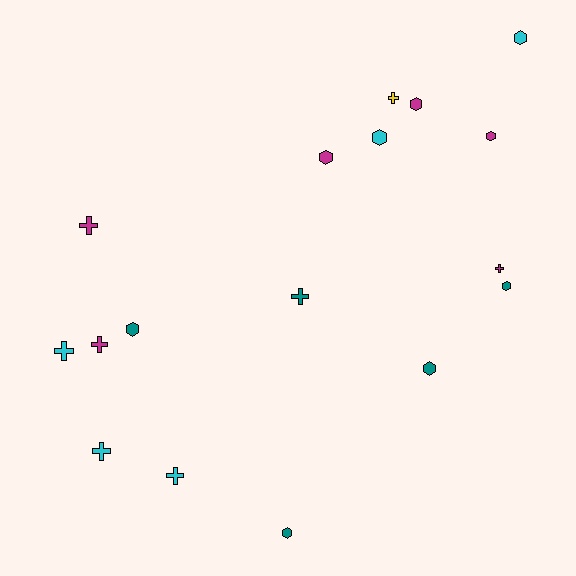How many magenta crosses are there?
There are 3 magenta crosses.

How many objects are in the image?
There are 17 objects.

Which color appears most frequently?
Magenta, with 6 objects.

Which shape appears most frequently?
Hexagon, with 9 objects.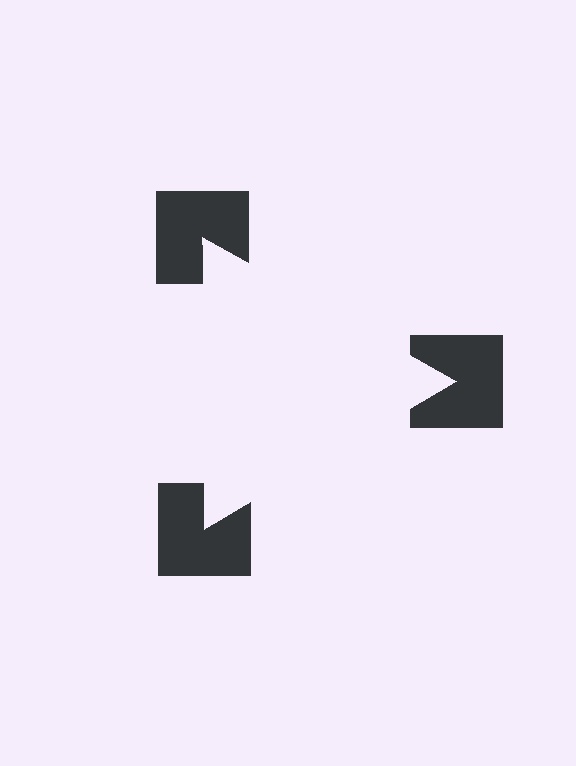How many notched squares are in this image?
There are 3 — one at each vertex of the illusory triangle.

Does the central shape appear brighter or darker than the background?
It typically appears slightly brighter than the background, even though no actual brightness change is drawn.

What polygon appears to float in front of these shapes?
An illusory triangle — its edges are inferred from the aligned wedge cuts in the notched squares, not physically drawn.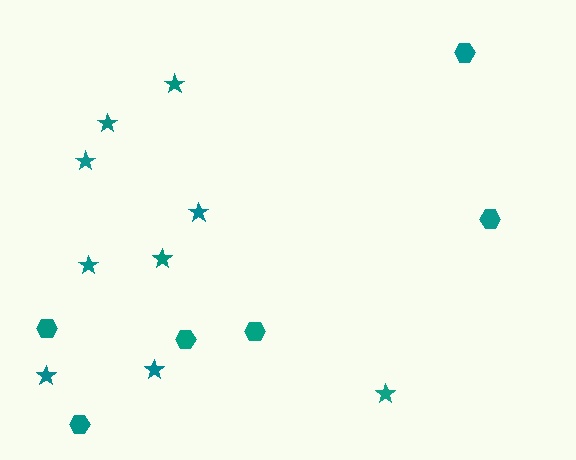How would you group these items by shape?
There are 2 groups: one group of stars (9) and one group of hexagons (6).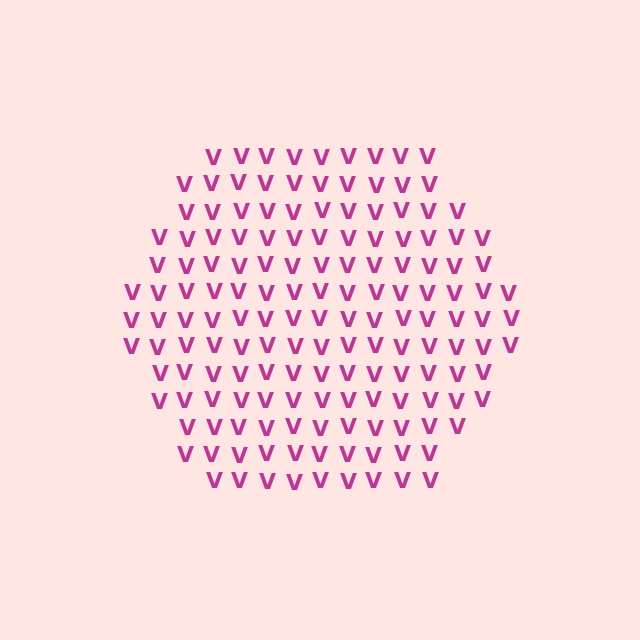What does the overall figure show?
The overall figure shows a hexagon.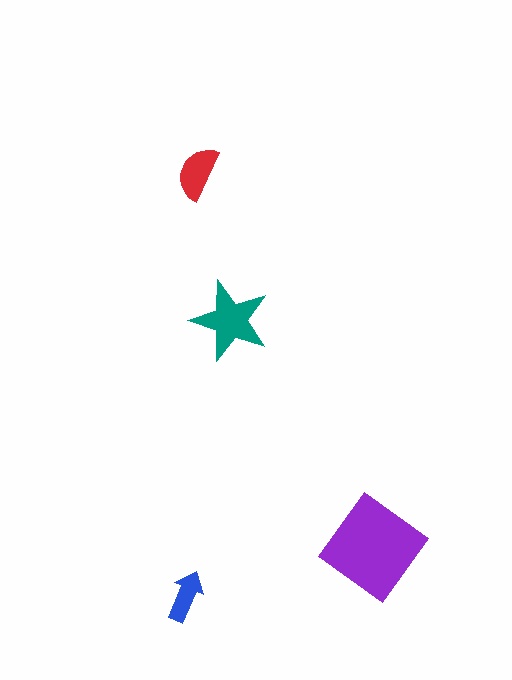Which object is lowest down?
The blue arrow is bottommost.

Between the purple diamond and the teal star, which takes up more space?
The purple diamond.